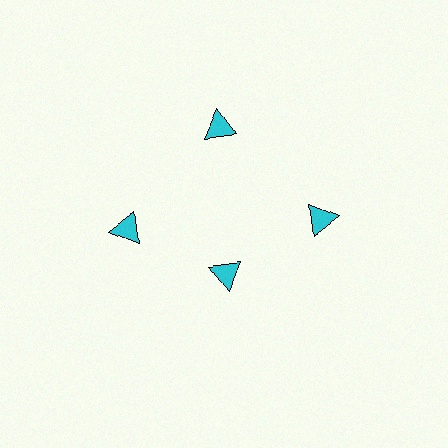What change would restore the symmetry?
The symmetry would be restored by moving it outward, back onto the ring so that all 4 triangles sit at equal angles and equal distance from the center.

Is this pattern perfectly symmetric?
No. The 4 cyan triangles are arranged in a ring, but one element near the 6 o'clock position is pulled inward toward the center, breaking the 4-fold rotational symmetry.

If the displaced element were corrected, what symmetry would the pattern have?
It would have 4-fold rotational symmetry — the pattern would map onto itself every 90 degrees.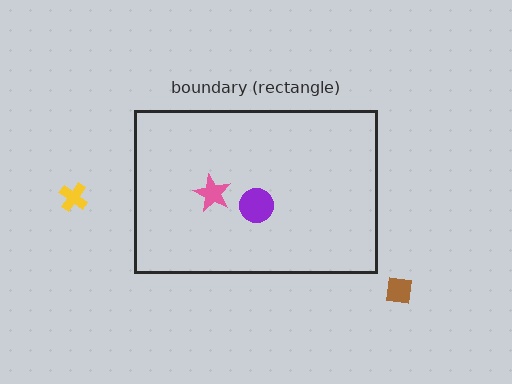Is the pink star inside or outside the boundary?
Inside.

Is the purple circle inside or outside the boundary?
Inside.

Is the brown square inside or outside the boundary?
Outside.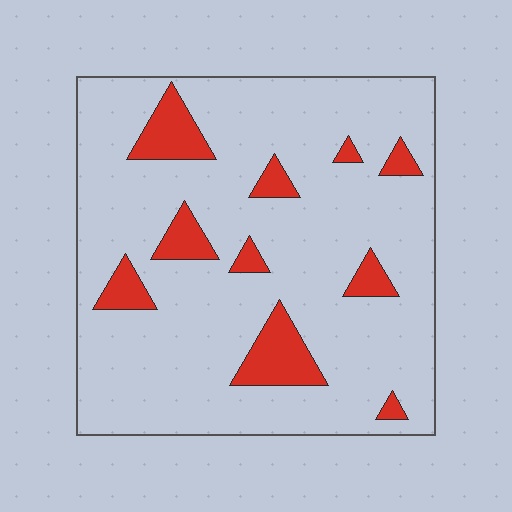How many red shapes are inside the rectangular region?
10.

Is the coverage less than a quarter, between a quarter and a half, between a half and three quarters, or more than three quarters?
Less than a quarter.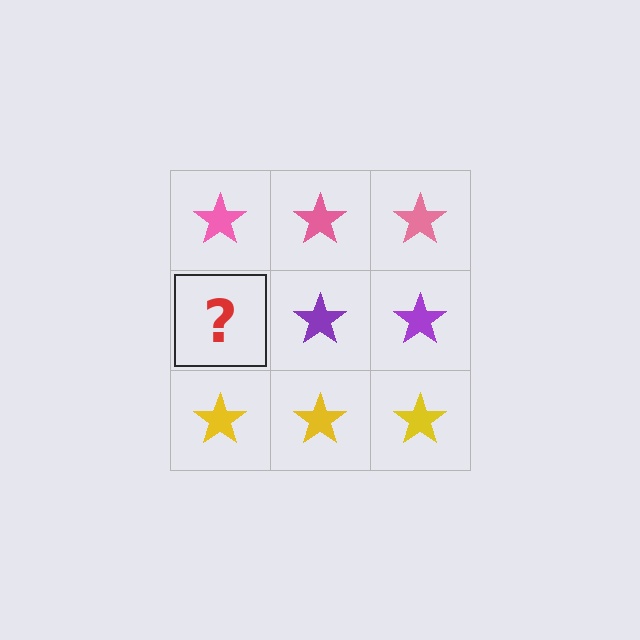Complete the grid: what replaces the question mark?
The question mark should be replaced with a purple star.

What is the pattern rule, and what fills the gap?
The rule is that each row has a consistent color. The gap should be filled with a purple star.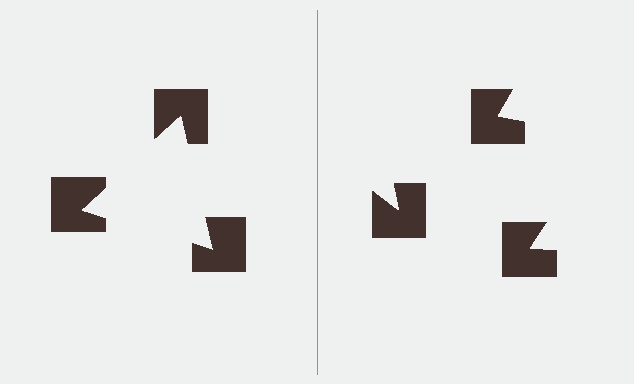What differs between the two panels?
The notched squares are positioned identically on both sides; only the wedge orientations differ. On the left they align to a triangle; on the right they are misaligned.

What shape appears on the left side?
An illusory triangle.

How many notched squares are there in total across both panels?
6 — 3 on each side.